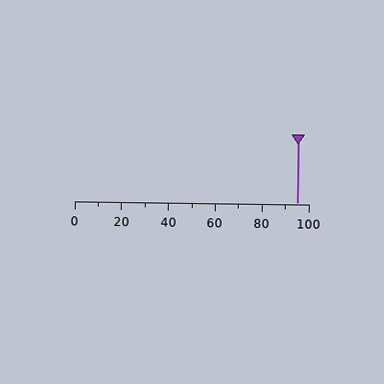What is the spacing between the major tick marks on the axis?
The major ticks are spaced 20 apart.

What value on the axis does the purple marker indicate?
The marker indicates approximately 95.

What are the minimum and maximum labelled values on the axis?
The axis runs from 0 to 100.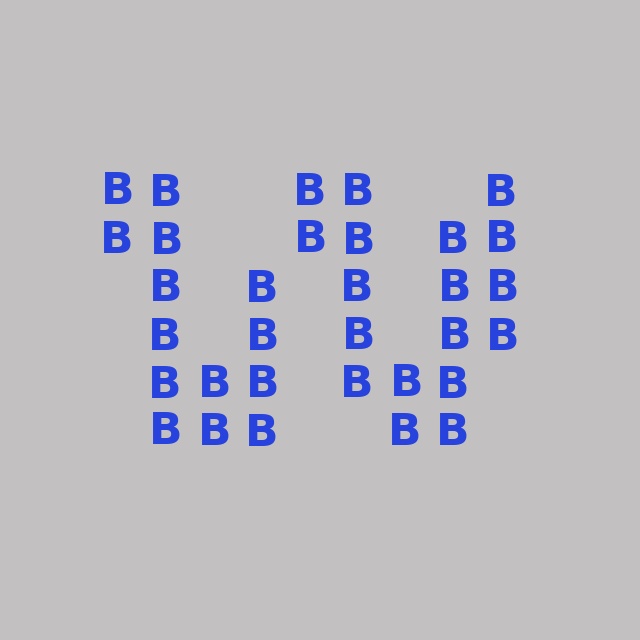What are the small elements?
The small elements are letter B's.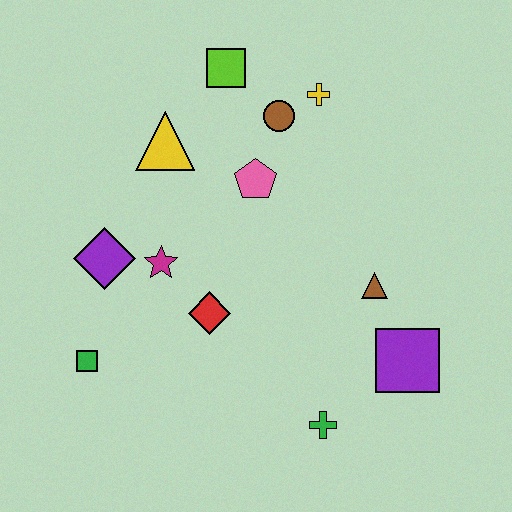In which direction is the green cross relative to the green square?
The green cross is to the right of the green square.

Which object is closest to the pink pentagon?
The brown circle is closest to the pink pentagon.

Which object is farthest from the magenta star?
The purple square is farthest from the magenta star.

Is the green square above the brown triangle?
No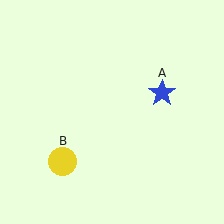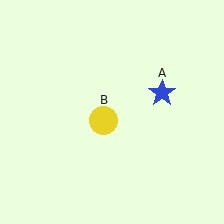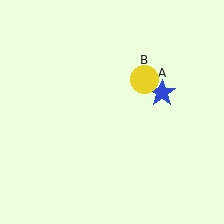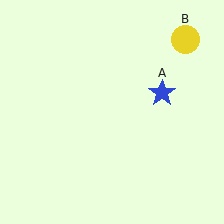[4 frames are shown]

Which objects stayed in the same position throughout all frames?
Blue star (object A) remained stationary.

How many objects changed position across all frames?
1 object changed position: yellow circle (object B).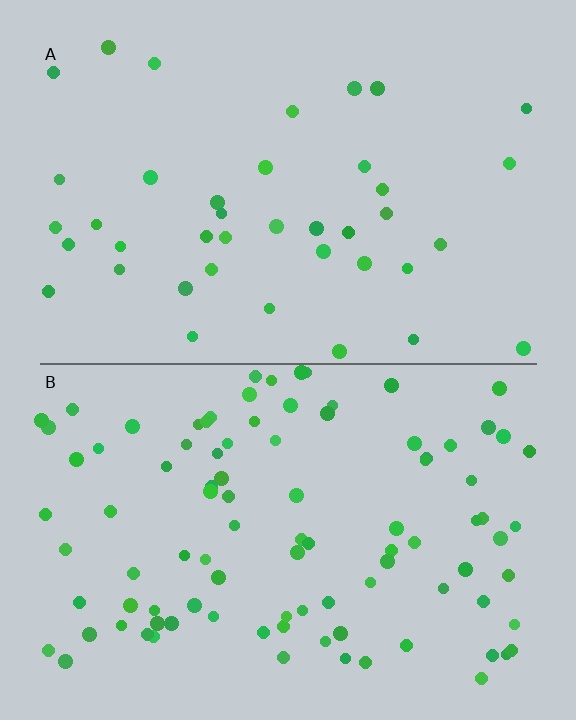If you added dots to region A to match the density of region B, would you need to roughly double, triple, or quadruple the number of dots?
Approximately triple.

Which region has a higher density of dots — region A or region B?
B (the bottom).